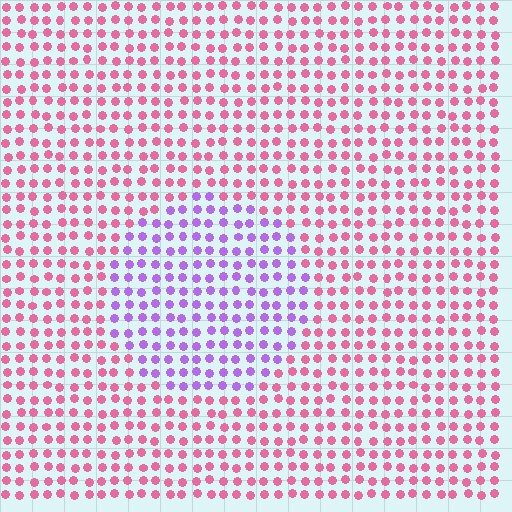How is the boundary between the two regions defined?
The boundary is defined purely by a slight shift in hue (about 57 degrees). Spacing, size, and orientation are identical on both sides.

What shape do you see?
I see a circle.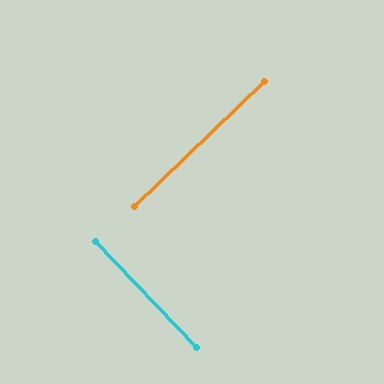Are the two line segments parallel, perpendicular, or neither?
Perpendicular — they meet at approximately 90°.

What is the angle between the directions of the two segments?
Approximately 90 degrees.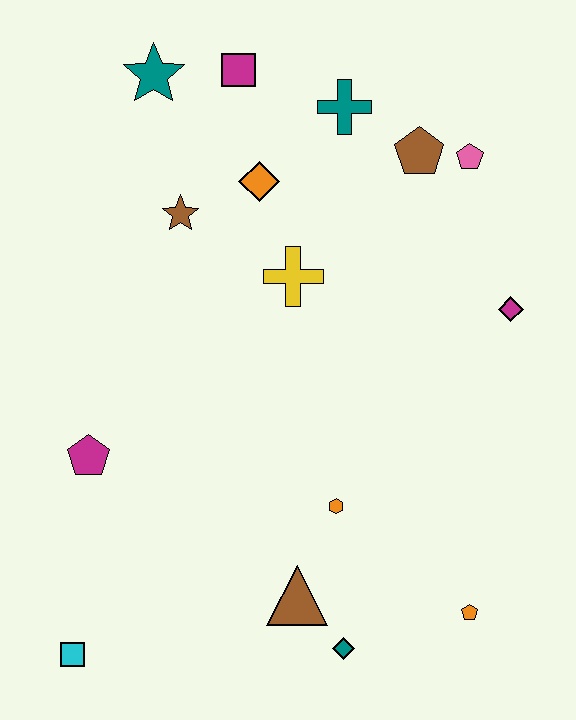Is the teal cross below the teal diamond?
No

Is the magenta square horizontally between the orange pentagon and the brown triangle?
No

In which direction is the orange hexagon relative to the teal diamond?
The orange hexagon is above the teal diamond.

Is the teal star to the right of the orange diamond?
No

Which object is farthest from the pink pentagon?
The cyan square is farthest from the pink pentagon.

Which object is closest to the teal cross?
The brown pentagon is closest to the teal cross.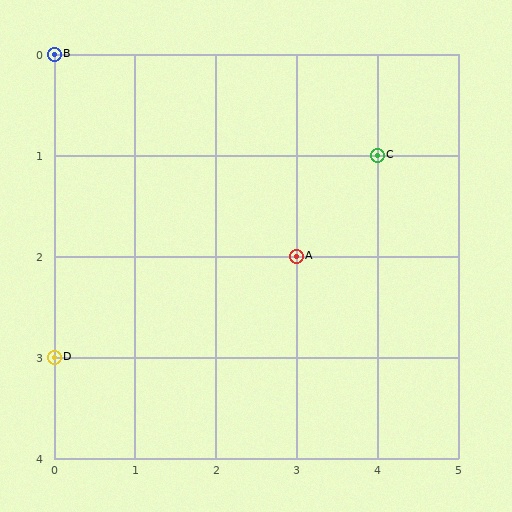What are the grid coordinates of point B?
Point B is at grid coordinates (0, 0).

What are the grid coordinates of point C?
Point C is at grid coordinates (4, 1).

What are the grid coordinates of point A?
Point A is at grid coordinates (3, 2).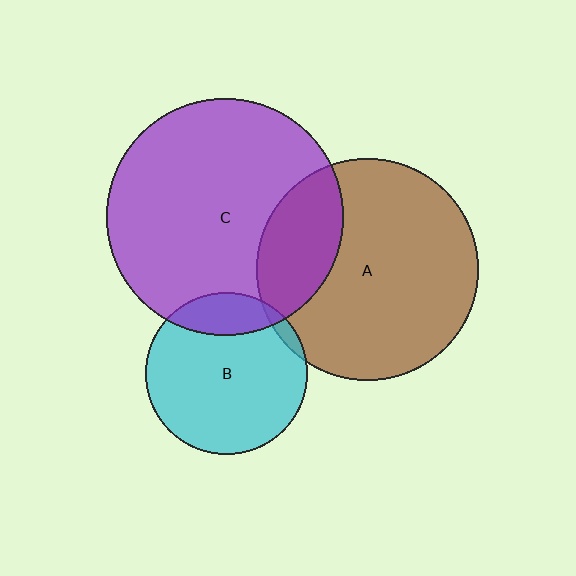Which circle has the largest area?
Circle C (purple).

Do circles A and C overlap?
Yes.